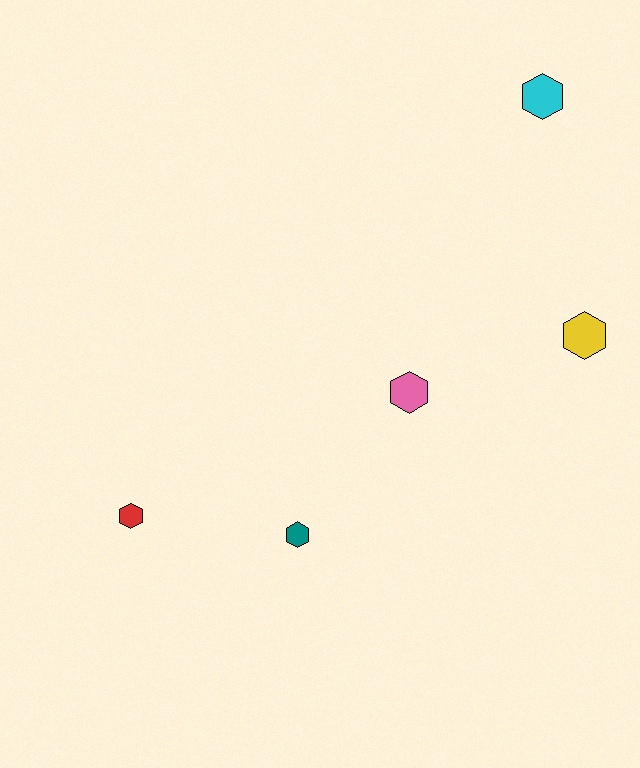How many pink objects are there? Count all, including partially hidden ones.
There is 1 pink object.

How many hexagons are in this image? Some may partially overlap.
There are 5 hexagons.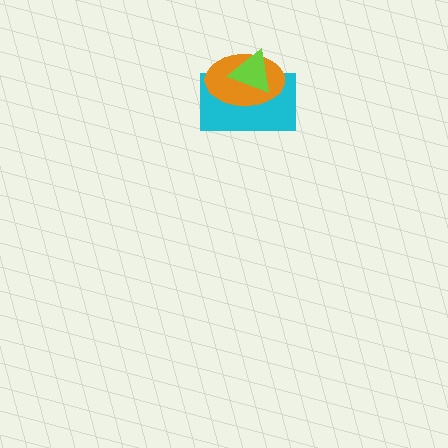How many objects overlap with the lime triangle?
2 objects overlap with the lime triangle.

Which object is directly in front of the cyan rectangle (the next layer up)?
The orange ellipse is directly in front of the cyan rectangle.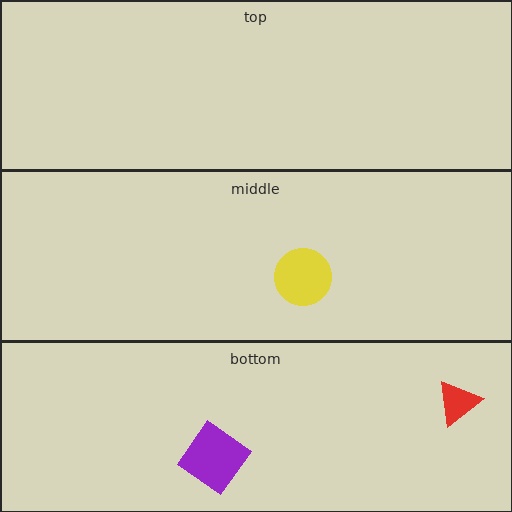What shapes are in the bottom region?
The red triangle, the purple diamond.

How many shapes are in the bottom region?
2.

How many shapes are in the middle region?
1.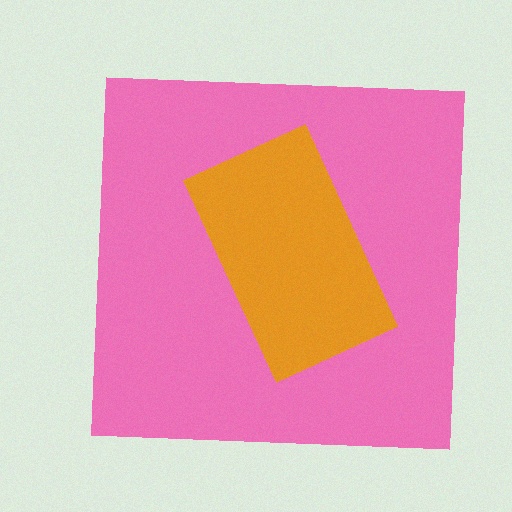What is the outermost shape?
The pink square.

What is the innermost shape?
The orange rectangle.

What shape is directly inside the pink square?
The orange rectangle.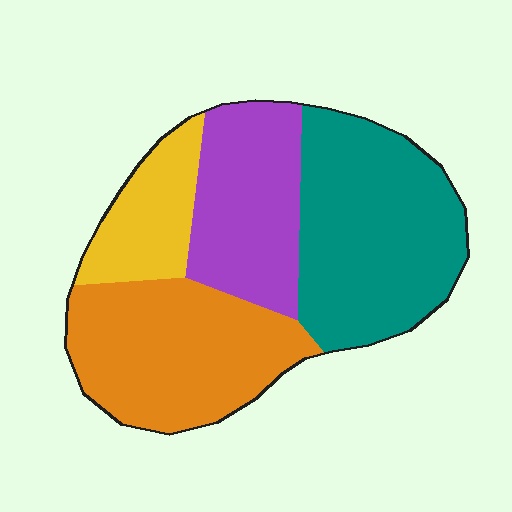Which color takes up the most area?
Teal, at roughly 35%.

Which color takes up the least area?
Yellow, at roughly 15%.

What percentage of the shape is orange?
Orange takes up about one third (1/3) of the shape.